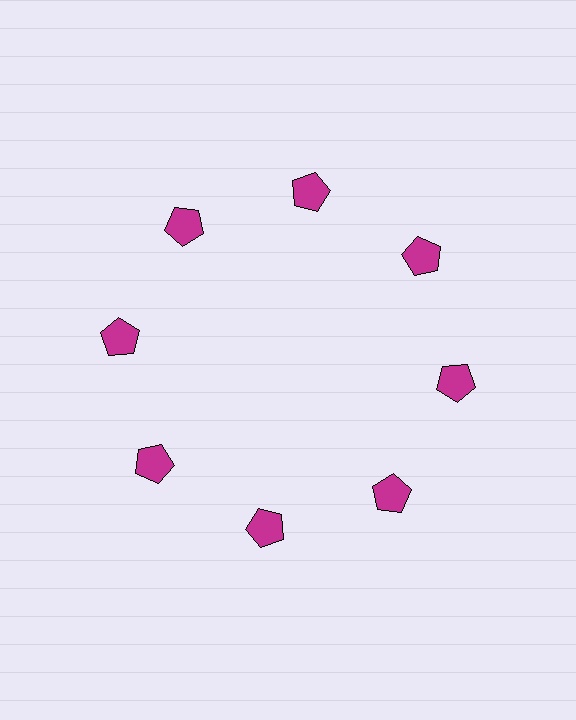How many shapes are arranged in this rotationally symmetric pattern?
There are 8 shapes, arranged in 8 groups of 1.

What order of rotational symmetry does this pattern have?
This pattern has 8-fold rotational symmetry.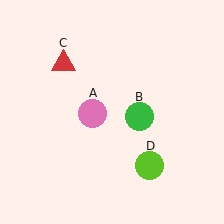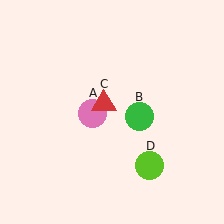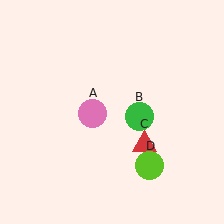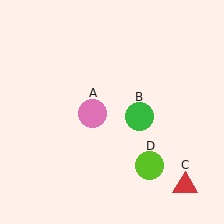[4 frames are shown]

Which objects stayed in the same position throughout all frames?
Pink circle (object A) and green circle (object B) and lime circle (object D) remained stationary.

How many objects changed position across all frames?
1 object changed position: red triangle (object C).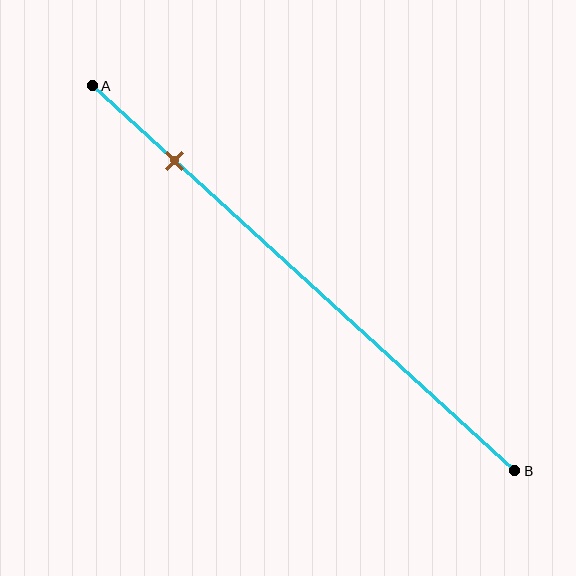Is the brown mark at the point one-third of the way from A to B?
No, the mark is at about 20% from A, not at the 33% one-third point.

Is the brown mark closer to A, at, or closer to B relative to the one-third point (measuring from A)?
The brown mark is closer to point A than the one-third point of segment AB.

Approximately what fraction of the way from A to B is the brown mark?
The brown mark is approximately 20% of the way from A to B.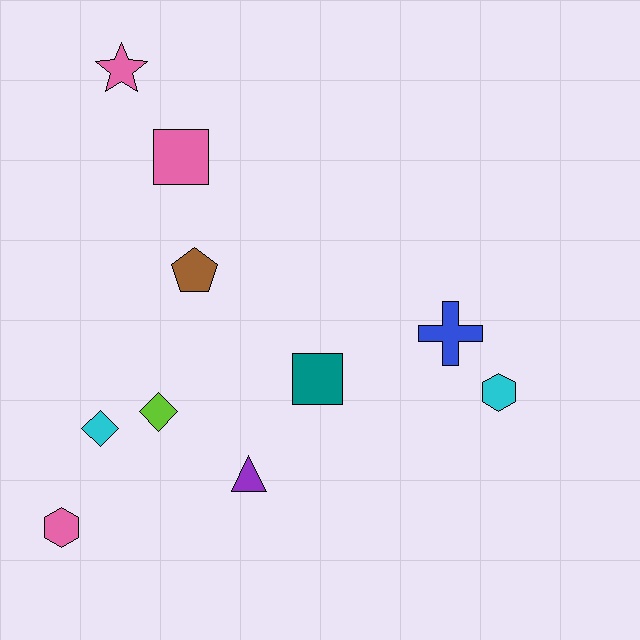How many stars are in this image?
There is 1 star.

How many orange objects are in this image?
There are no orange objects.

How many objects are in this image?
There are 10 objects.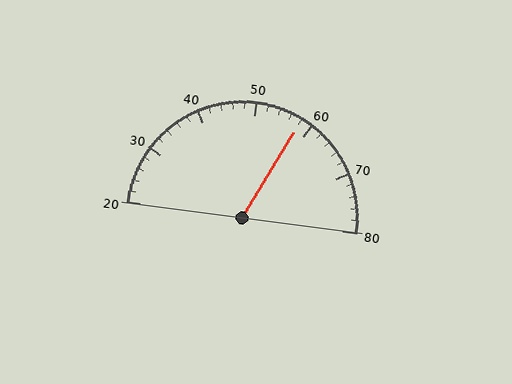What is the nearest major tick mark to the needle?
The nearest major tick mark is 60.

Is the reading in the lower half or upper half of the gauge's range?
The reading is in the upper half of the range (20 to 80).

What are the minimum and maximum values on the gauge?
The gauge ranges from 20 to 80.